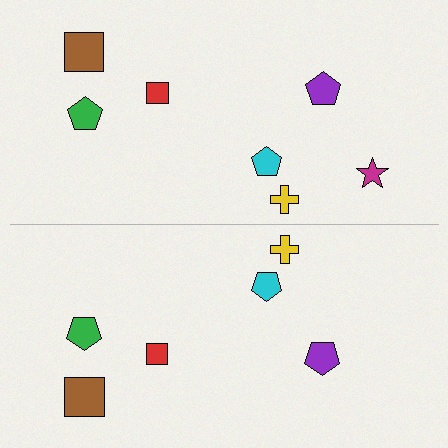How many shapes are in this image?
There are 13 shapes in this image.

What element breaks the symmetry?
A magenta star is missing from the bottom side.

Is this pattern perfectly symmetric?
No, the pattern is not perfectly symmetric. A magenta star is missing from the bottom side.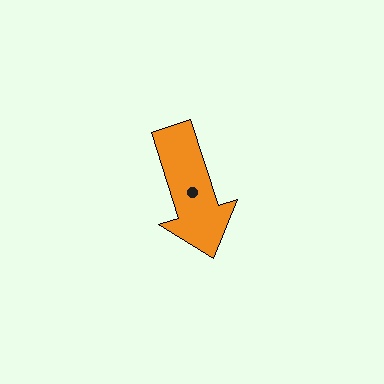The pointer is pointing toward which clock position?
Roughly 5 o'clock.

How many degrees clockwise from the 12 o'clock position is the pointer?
Approximately 162 degrees.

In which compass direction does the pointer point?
South.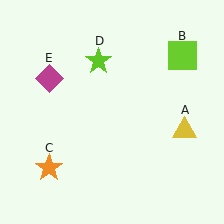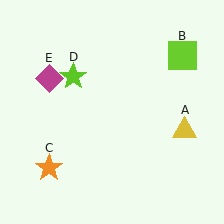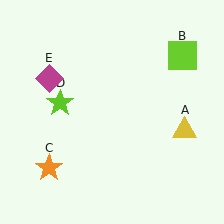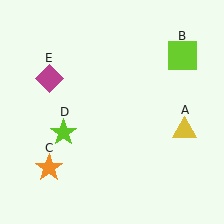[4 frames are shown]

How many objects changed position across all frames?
1 object changed position: lime star (object D).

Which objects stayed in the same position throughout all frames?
Yellow triangle (object A) and lime square (object B) and orange star (object C) and magenta diamond (object E) remained stationary.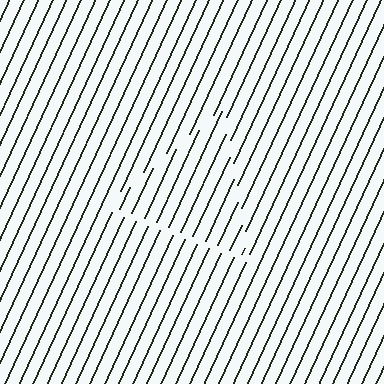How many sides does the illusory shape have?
3 sides — the line-ends trace a triangle.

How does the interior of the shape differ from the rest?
The interior of the shape contains the same grating, shifted by half a period — the contour is defined by the phase discontinuity where line-ends from the inner and outer gratings abut.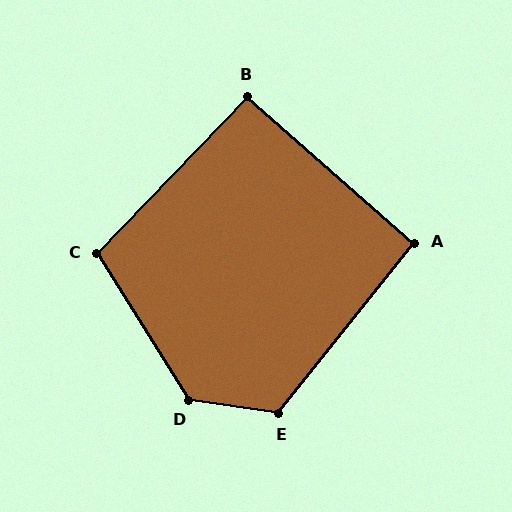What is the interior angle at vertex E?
Approximately 120 degrees (obtuse).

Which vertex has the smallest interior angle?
A, at approximately 93 degrees.